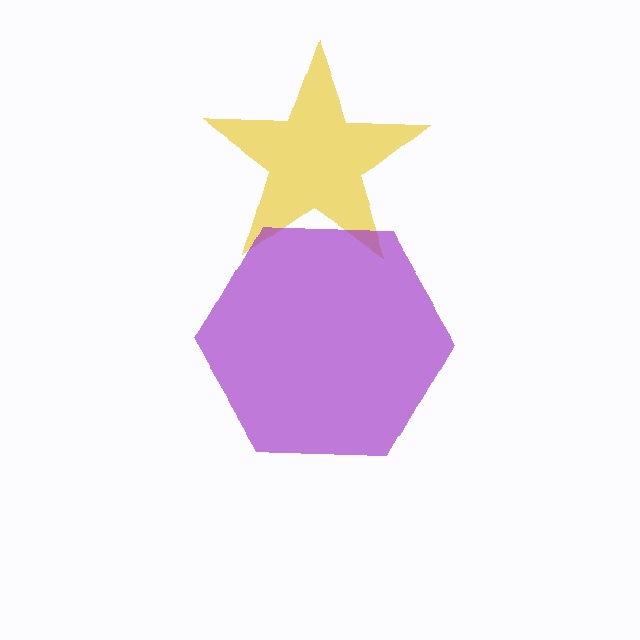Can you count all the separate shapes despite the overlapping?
Yes, there are 2 separate shapes.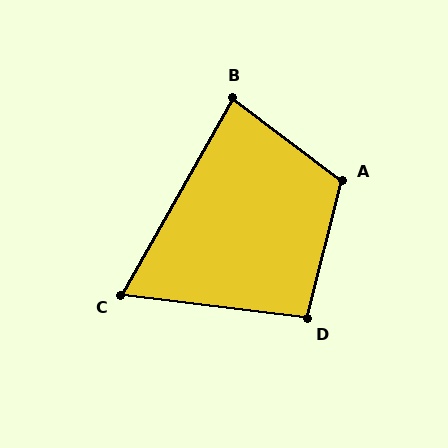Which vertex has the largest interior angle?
A, at approximately 113 degrees.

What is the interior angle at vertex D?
Approximately 97 degrees (obtuse).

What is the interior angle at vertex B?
Approximately 83 degrees (acute).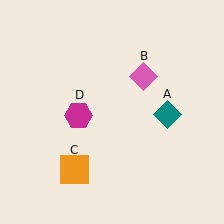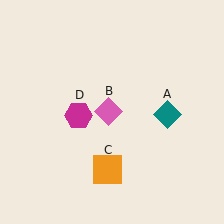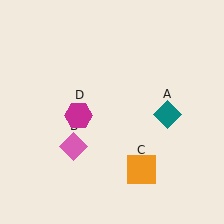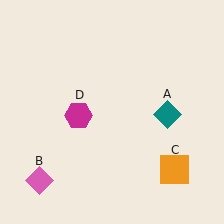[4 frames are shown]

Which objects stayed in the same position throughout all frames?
Teal diamond (object A) and magenta hexagon (object D) remained stationary.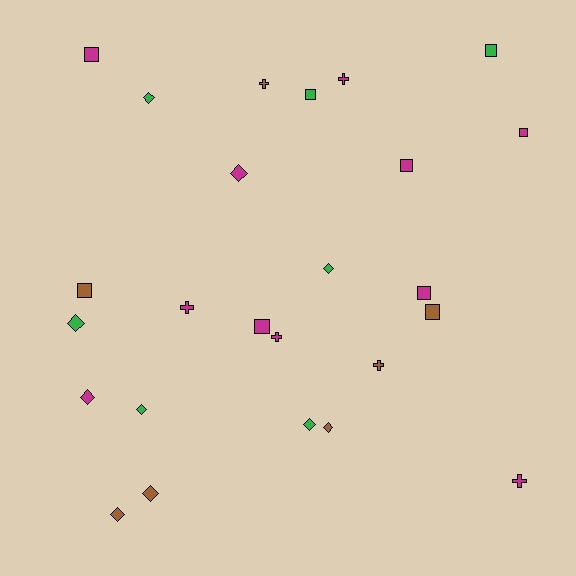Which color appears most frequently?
Magenta, with 11 objects.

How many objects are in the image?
There are 25 objects.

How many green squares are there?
There are 2 green squares.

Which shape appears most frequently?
Diamond, with 10 objects.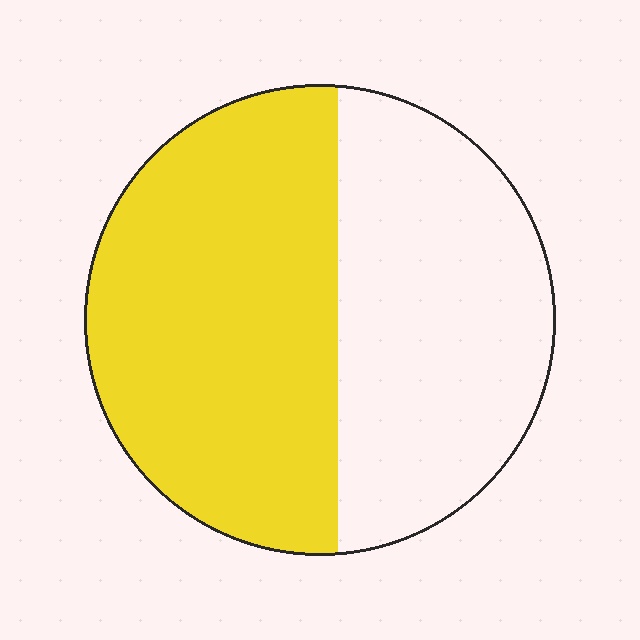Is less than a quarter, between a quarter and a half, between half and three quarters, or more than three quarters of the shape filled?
Between half and three quarters.